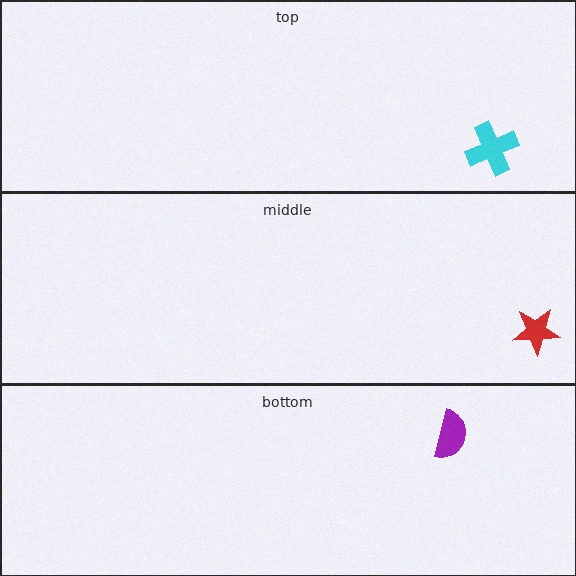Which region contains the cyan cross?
The top region.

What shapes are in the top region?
The cyan cross.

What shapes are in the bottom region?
The purple semicircle.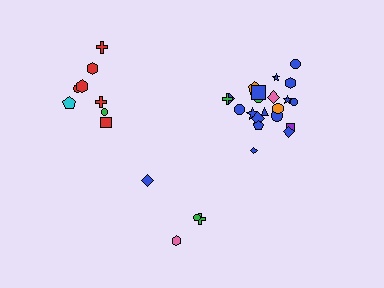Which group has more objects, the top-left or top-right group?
The top-right group.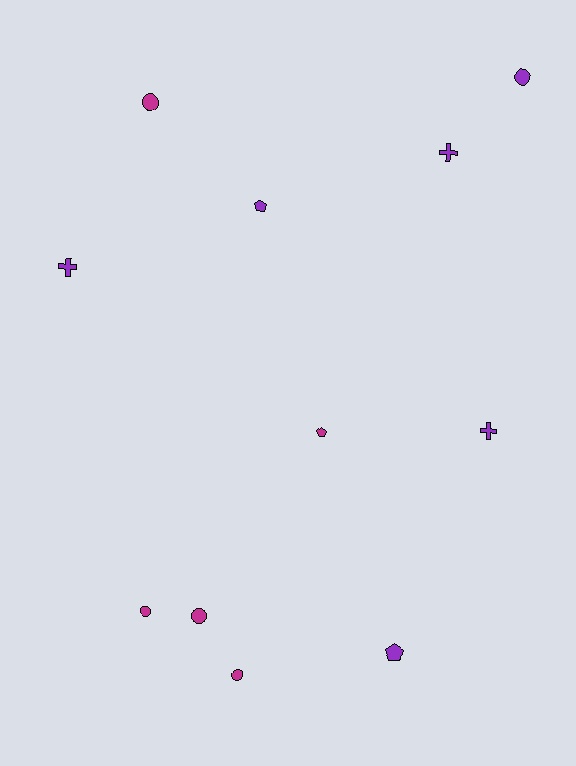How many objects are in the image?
There are 11 objects.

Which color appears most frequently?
Purple, with 6 objects.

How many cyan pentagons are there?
There are no cyan pentagons.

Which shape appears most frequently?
Circle, with 5 objects.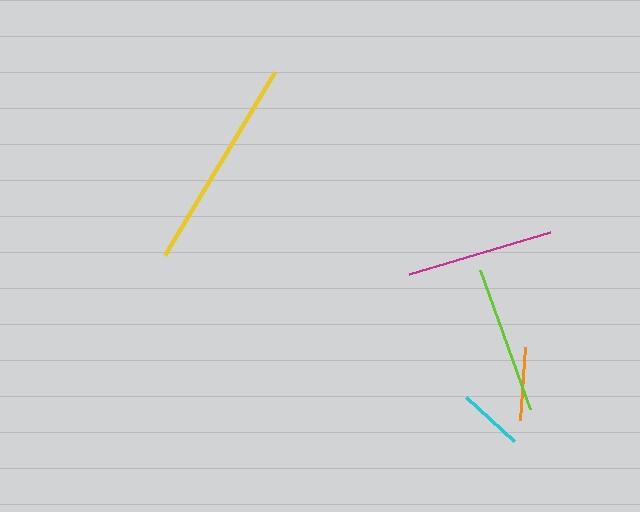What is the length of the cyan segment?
The cyan segment is approximately 66 pixels long.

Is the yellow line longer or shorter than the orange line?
The yellow line is longer than the orange line.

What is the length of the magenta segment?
The magenta segment is approximately 146 pixels long.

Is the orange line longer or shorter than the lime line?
The lime line is longer than the orange line.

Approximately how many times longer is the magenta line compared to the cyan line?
The magenta line is approximately 2.2 times the length of the cyan line.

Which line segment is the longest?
The yellow line is the longest at approximately 214 pixels.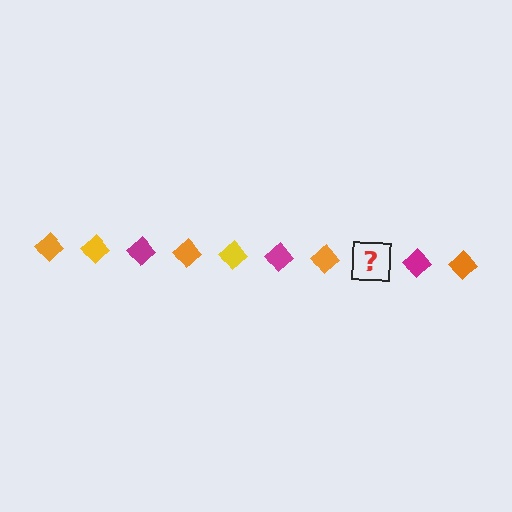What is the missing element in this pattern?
The missing element is a yellow diamond.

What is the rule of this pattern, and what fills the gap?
The rule is that the pattern cycles through orange, yellow, magenta diamonds. The gap should be filled with a yellow diamond.